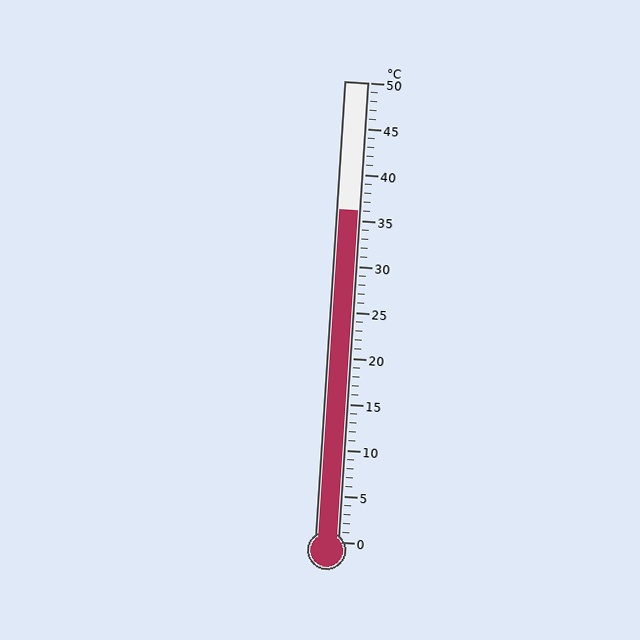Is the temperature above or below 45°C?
The temperature is below 45°C.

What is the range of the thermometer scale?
The thermometer scale ranges from 0°C to 50°C.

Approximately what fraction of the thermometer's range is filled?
The thermometer is filled to approximately 70% of its range.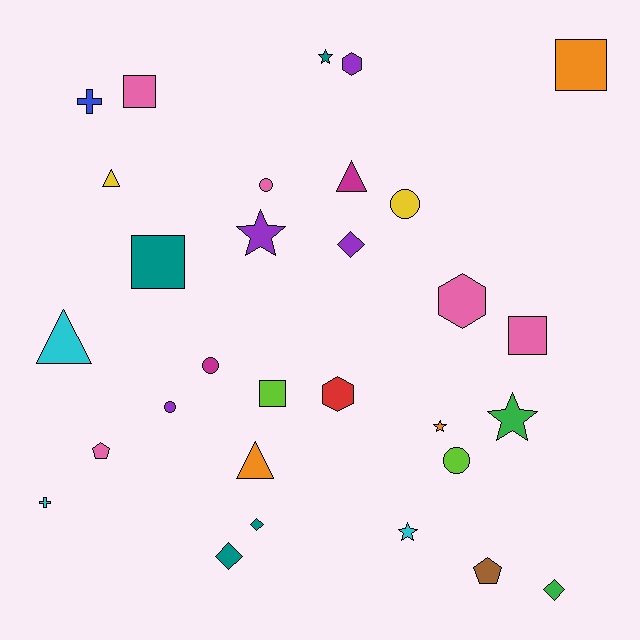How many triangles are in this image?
There are 4 triangles.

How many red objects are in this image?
There is 1 red object.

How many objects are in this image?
There are 30 objects.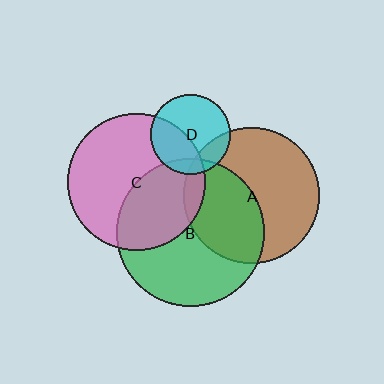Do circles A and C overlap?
Yes.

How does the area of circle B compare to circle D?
Approximately 3.4 times.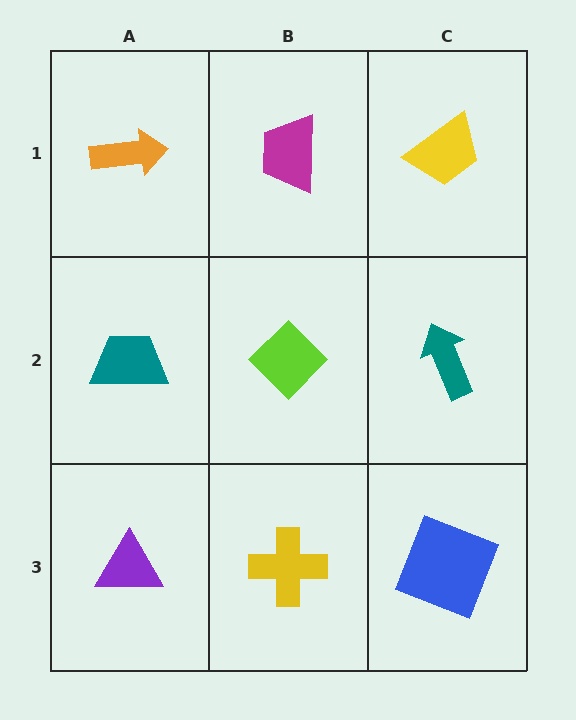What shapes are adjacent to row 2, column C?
A yellow trapezoid (row 1, column C), a blue square (row 3, column C), a lime diamond (row 2, column B).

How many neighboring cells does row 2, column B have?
4.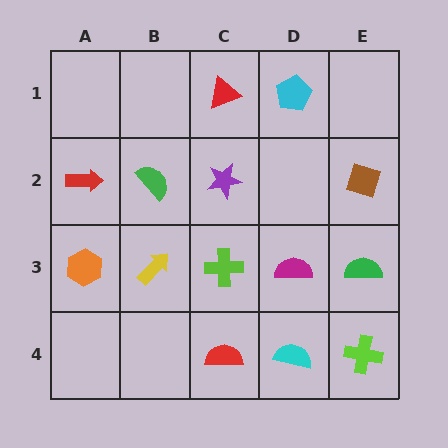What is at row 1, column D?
A cyan pentagon.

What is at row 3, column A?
An orange hexagon.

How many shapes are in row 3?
5 shapes.